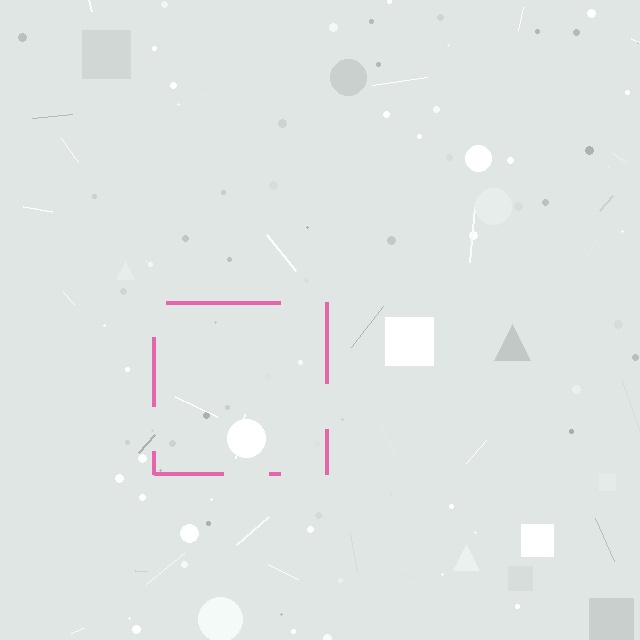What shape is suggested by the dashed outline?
The dashed outline suggests a square.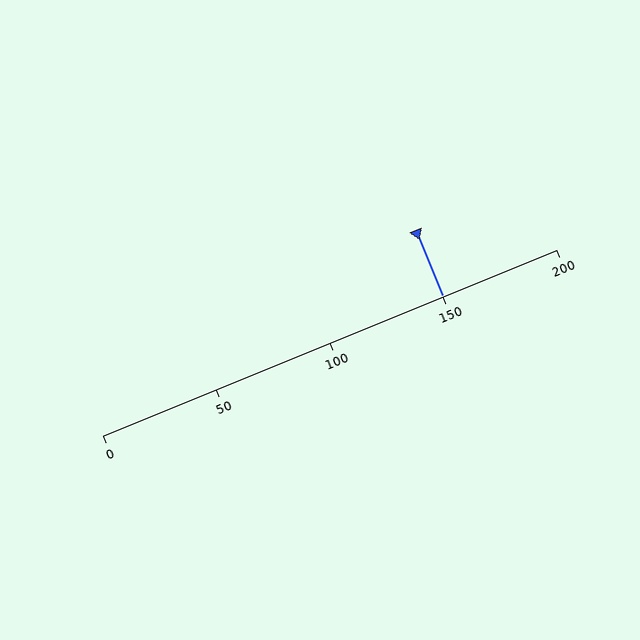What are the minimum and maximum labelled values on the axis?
The axis runs from 0 to 200.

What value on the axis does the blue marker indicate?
The marker indicates approximately 150.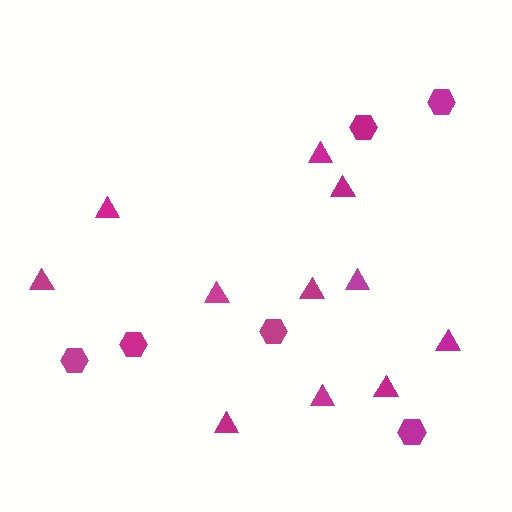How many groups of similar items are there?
There are 2 groups: one group of triangles (11) and one group of hexagons (6).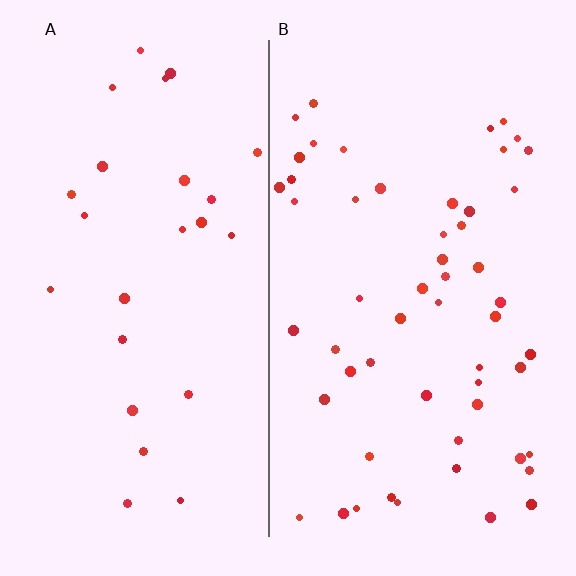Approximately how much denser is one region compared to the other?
Approximately 2.1× — region B over region A.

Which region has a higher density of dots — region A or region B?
B (the right).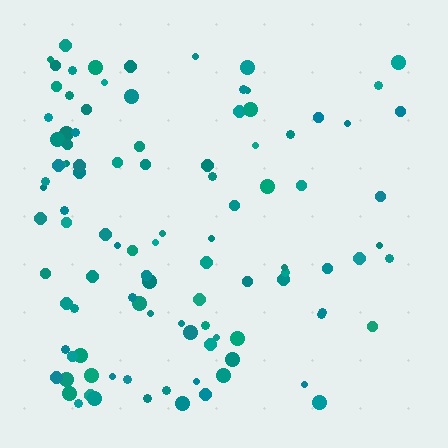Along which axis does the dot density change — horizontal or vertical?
Horizontal.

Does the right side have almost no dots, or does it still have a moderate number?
Still a moderate number, just noticeably fewer than the left.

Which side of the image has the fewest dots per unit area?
The right.